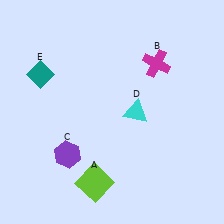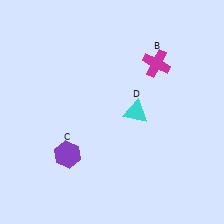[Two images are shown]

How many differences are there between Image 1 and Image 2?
There are 2 differences between the two images.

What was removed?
The teal diamond (E), the lime square (A) were removed in Image 2.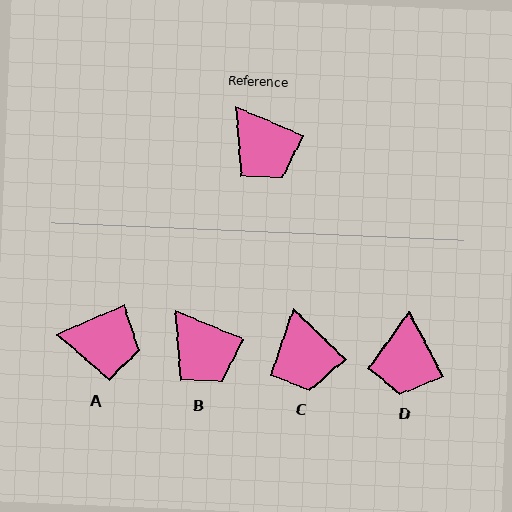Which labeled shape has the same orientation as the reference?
B.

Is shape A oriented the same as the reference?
No, it is off by about 45 degrees.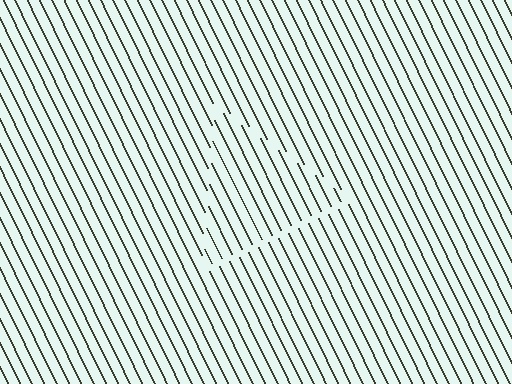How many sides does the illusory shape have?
3 sides — the line-ends trace a triangle.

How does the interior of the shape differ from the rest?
The interior of the shape contains the same grating, shifted by half a period — the contour is defined by the phase discontinuity where line-ends from the inner and outer gratings abut.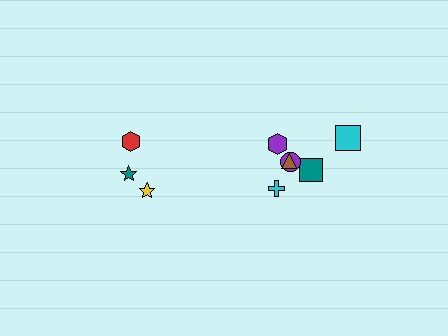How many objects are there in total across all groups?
There are 9 objects.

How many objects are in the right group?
There are 6 objects.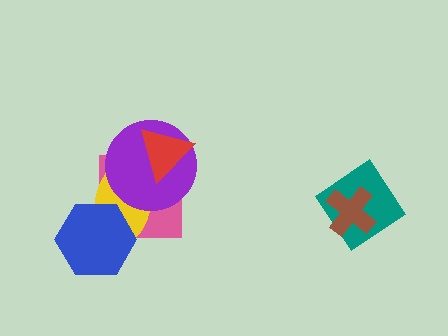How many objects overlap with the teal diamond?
1 object overlaps with the teal diamond.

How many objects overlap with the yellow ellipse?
4 objects overlap with the yellow ellipse.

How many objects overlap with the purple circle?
3 objects overlap with the purple circle.